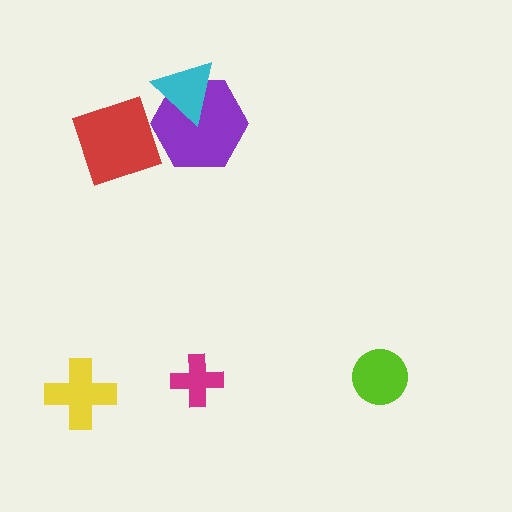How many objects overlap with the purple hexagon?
1 object overlaps with the purple hexagon.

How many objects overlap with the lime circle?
0 objects overlap with the lime circle.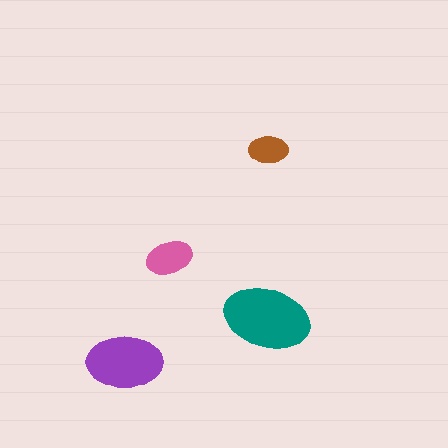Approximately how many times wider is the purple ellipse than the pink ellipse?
About 1.5 times wider.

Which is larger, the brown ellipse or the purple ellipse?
The purple one.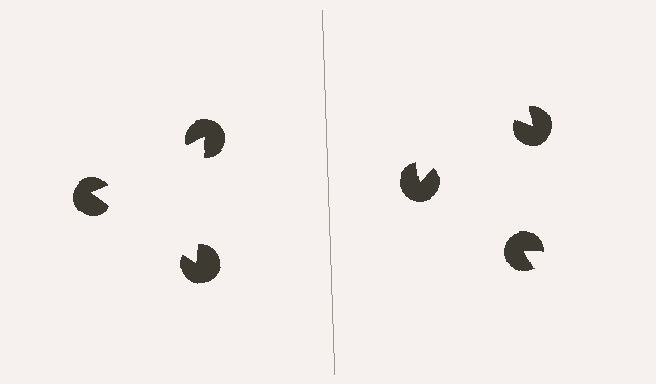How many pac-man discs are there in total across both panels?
6 — 3 on each side.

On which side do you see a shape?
An illusory triangle appears on the left side. On the right side the wedge cuts are rotated, so no coherent shape forms.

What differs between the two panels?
The pac-man discs are positioned identically on both sides; only the wedge orientations differ. On the left they align to a triangle; on the right they are misaligned.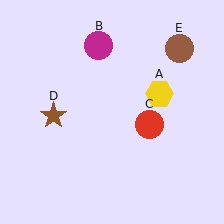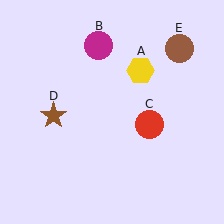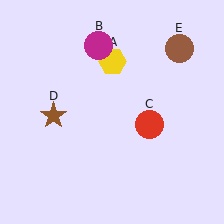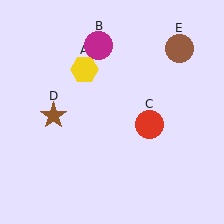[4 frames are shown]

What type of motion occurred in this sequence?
The yellow hexagon (object A) rotated counterclockwise around the center of the scene.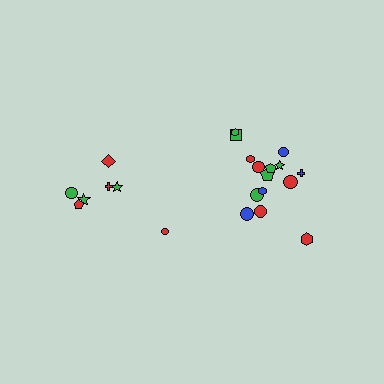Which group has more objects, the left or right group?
The right group.